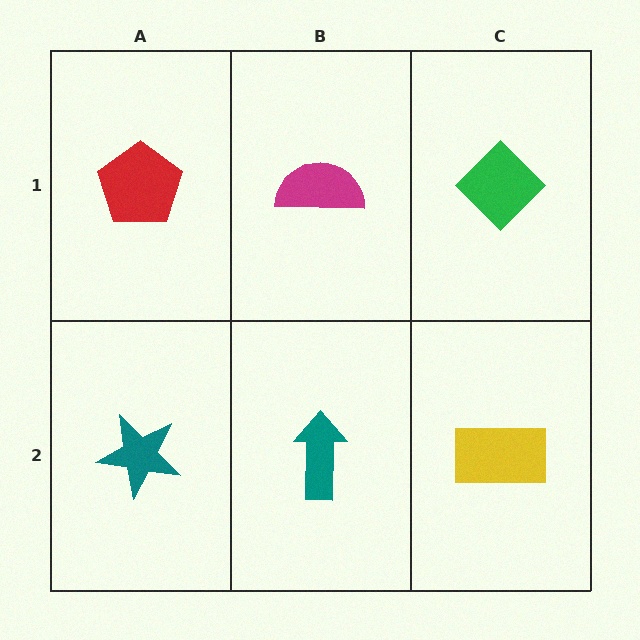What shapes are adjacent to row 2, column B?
A magenta semicircle (row 1, column B), a teal star (row 2, column A), a yellow rectangle (row 2, column C).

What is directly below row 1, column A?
A teal star.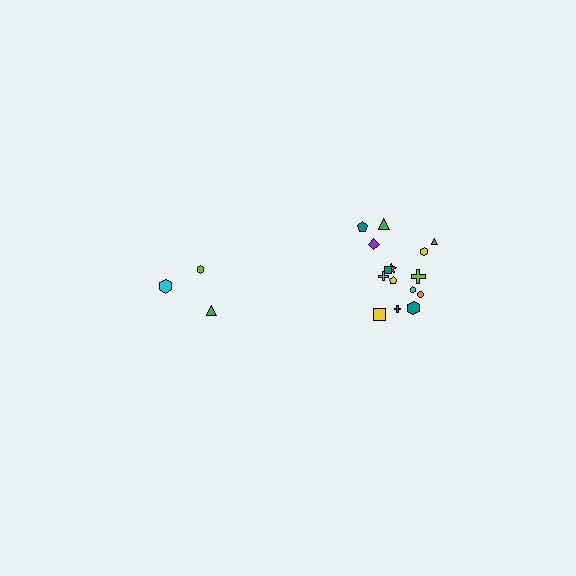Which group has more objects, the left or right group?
The right group.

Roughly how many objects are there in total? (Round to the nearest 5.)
Roughly 20 objects in total.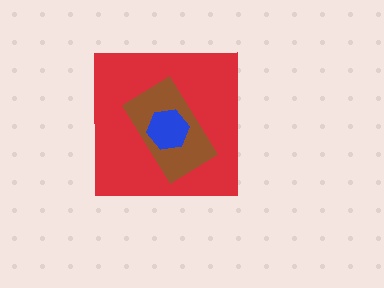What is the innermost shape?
The blue hexagon.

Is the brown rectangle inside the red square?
Yes.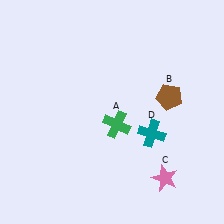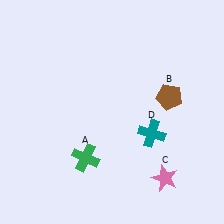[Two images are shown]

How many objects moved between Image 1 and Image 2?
1 object moved between the two images.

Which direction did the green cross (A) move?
The green cross (A) moved down.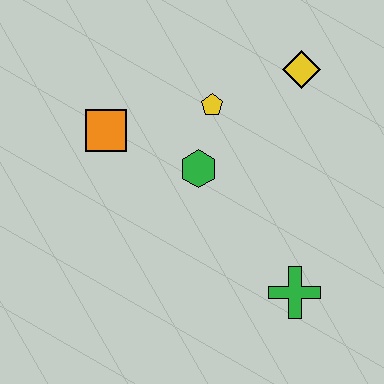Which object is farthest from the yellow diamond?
The green cross is farthest from the yellow diamond.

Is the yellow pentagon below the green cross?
No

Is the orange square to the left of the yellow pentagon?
Yes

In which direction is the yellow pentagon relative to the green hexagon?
The yellow pentagon is above the green hexagon.